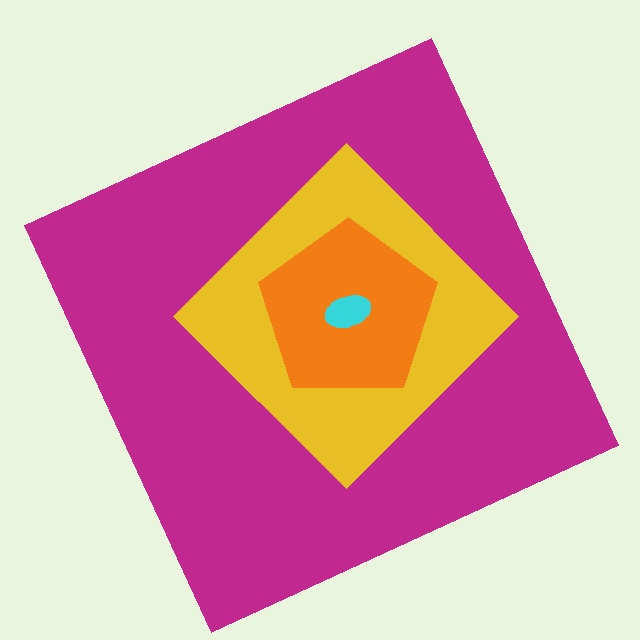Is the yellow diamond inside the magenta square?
Yes.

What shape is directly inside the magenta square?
The yellow diamond.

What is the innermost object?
The cyan ellipse.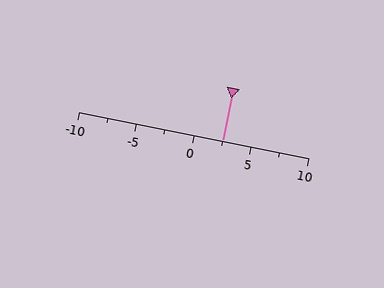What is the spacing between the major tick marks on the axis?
The major ticks are spaced 5 apart.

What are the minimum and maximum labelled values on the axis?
The axis runs from -10 to 10.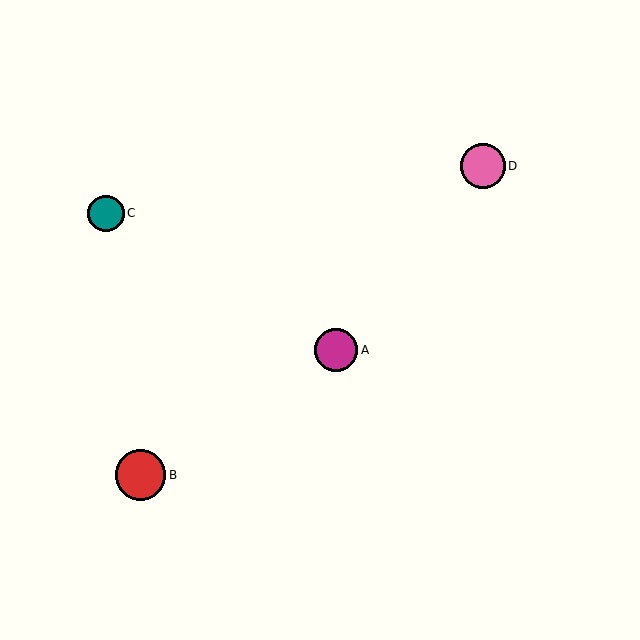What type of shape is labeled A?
Shape A is a magenta circle.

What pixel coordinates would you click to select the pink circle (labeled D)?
Click at (483, 166) to select the pink circle D.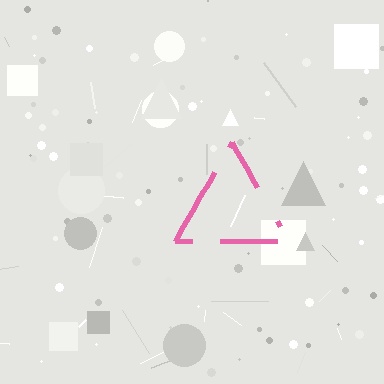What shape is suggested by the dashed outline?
The dashed outline suggests a triangle.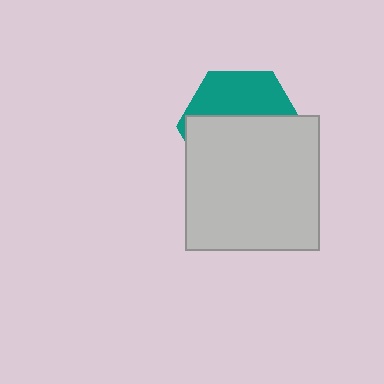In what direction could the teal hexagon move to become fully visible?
The teal hexagon could move up. That would shift it out from behind the light gray square entirely.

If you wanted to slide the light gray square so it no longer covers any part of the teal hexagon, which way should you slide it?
Slide it down — that is the most direct way to separate the two shapes.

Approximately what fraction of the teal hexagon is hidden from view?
Roughly 61% of the teal hexagon is hidden behind the light gray square.